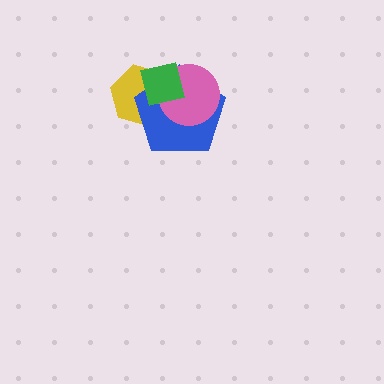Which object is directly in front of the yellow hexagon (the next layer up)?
The blue pentagon is directly in front of the yellow hexagon.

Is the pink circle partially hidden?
Yes, it is partially covered by another shape.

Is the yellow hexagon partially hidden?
Yes, it is partially covered by another shape.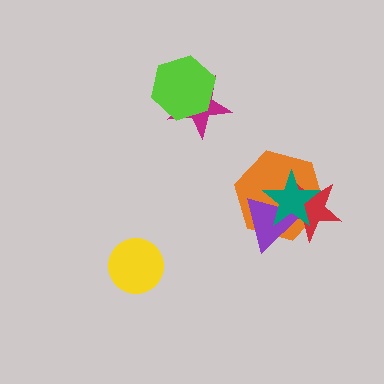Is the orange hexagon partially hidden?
Yes, it is partially covered by another shape.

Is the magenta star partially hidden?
Yes, it is partially covered by another shape.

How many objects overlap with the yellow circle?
0 objects overlap with the yellow circle.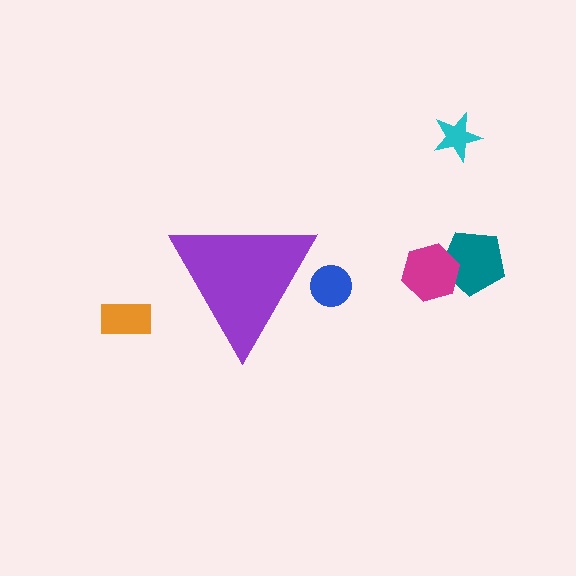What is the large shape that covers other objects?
A purple triangle.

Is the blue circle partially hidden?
Yes, the blue circle is partially hidden behind the purple triangle.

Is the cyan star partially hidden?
No, the cyan star is fully visible.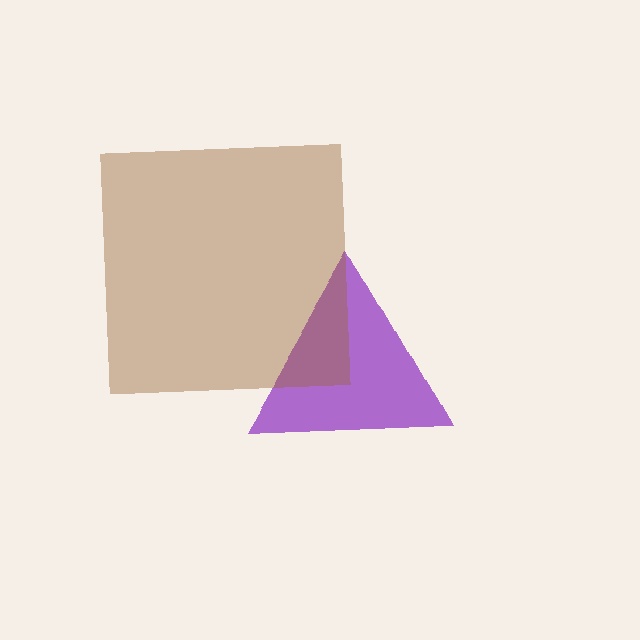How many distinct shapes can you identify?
There are 2 distinct shapes: a purple triangle, a brown square.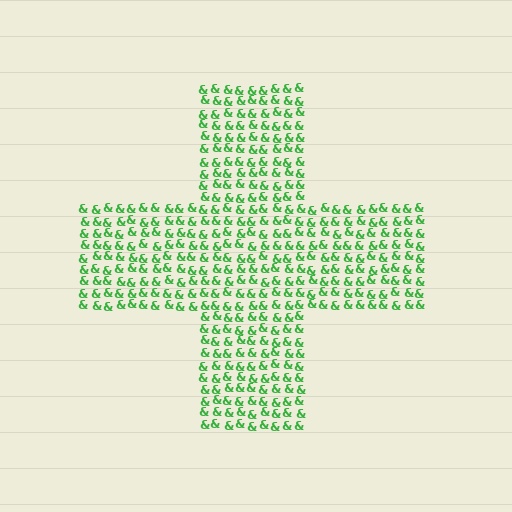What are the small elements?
The small elements are ampersands.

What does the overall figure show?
The overall figure shows a cross.